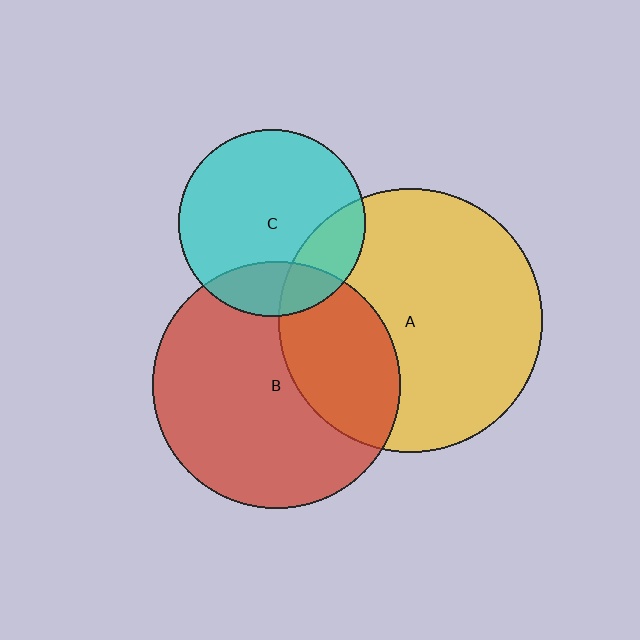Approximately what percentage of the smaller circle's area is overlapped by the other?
Approximately 30%.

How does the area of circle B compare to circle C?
Approximately 1.7 times.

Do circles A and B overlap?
Yes.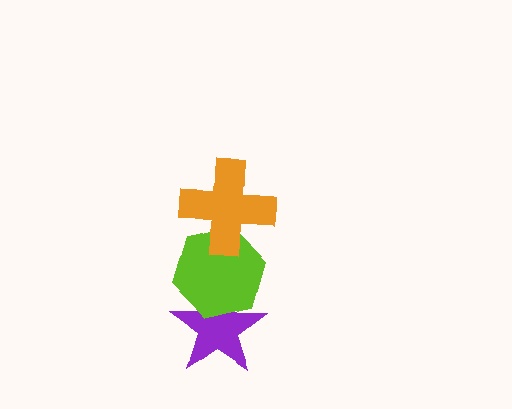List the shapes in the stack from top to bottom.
From top to bottom: the orange cross, the lime hexagon, the purple star.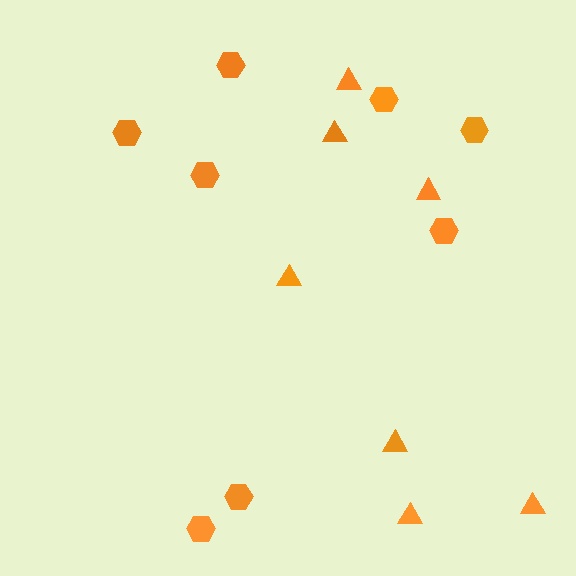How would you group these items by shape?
There are 2 groups: one group of triangles (7) and one group of hexagons (8).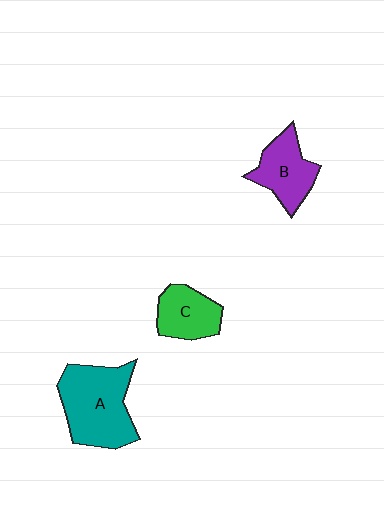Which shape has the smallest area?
Shape C (green).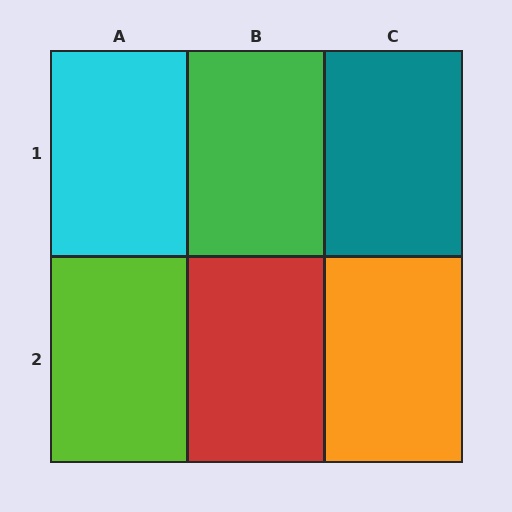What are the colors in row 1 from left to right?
Cyan, green, teal.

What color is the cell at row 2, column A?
Lime.